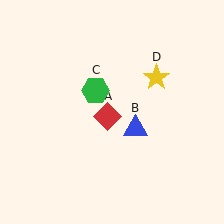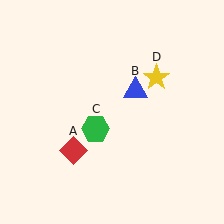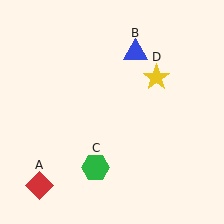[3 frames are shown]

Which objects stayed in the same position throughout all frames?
Yellow star (object D) remained stationary.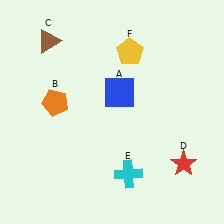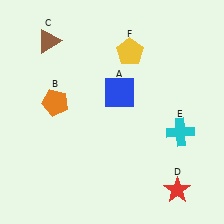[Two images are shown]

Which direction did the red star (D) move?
The red star (D) moved down.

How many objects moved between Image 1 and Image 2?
2 objects moved between the two images.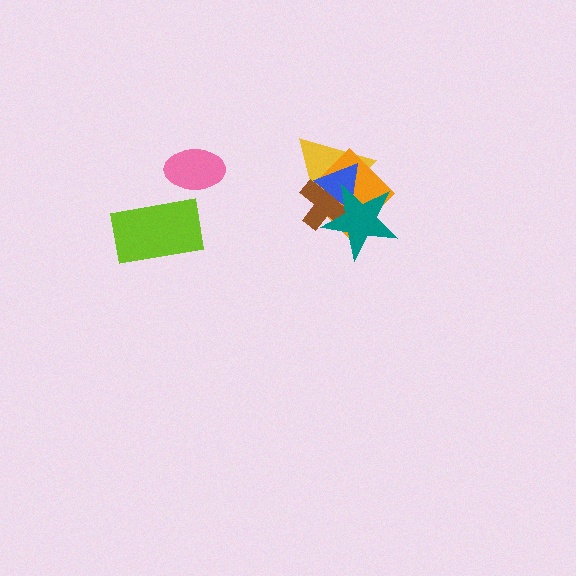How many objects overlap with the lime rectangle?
0 objects overlap with the lime rectangle.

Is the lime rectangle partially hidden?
No, no other shape covers it.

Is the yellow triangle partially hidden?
Yes, it is partially covered by another shape.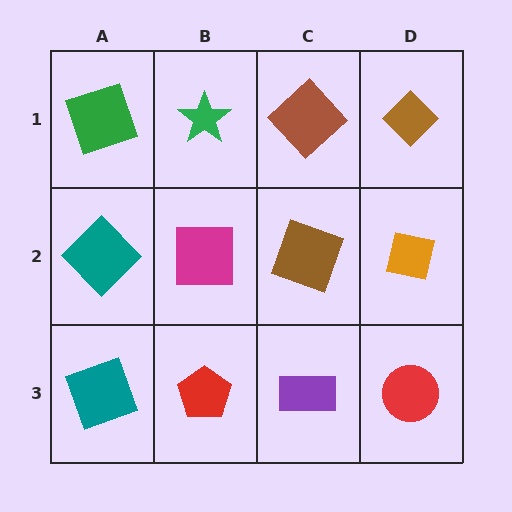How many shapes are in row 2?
4 shapes.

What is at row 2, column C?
A brown square.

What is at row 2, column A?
A teal diamond.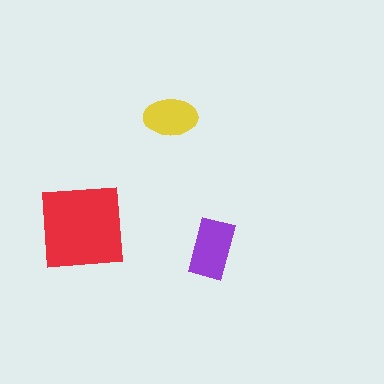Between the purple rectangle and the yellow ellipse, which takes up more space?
The purple rectangle.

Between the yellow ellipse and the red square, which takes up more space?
The red square.